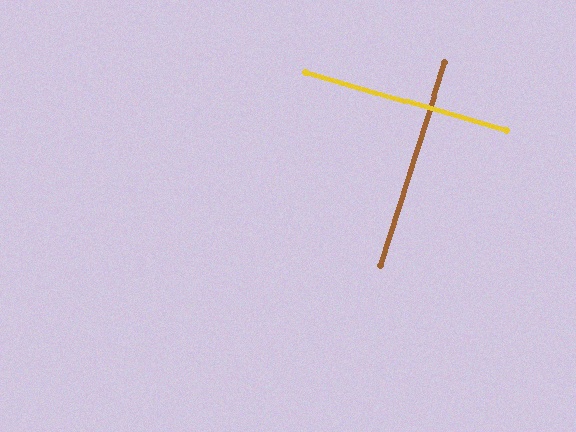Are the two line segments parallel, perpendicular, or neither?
Perpendicular — they meet at approximately 88°.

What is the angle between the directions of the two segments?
Approximately 88 degrees.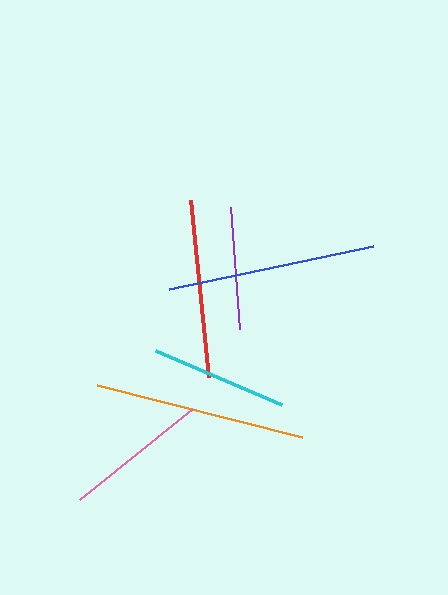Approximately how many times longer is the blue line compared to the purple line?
The blue line is approximately 1.7 times the length of the purple line.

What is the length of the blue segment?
The blue segment is approximately 208 pixels long.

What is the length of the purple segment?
The purple segment is approximately 123 pixels long.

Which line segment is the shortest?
The purple line is the shortest at approximately 123 pixels.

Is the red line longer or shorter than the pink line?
The red line is longer than the pink line.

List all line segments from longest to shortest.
From longest to shortest: orange, blue, red, pink, cyan, purple.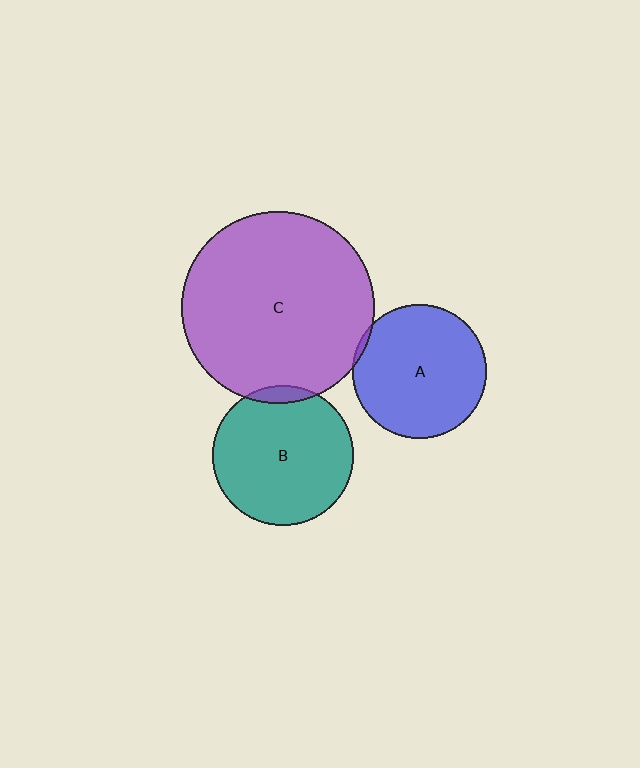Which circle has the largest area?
Circle C (purple).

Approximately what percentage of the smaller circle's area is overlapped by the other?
Approximately 5%.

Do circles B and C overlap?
Yes.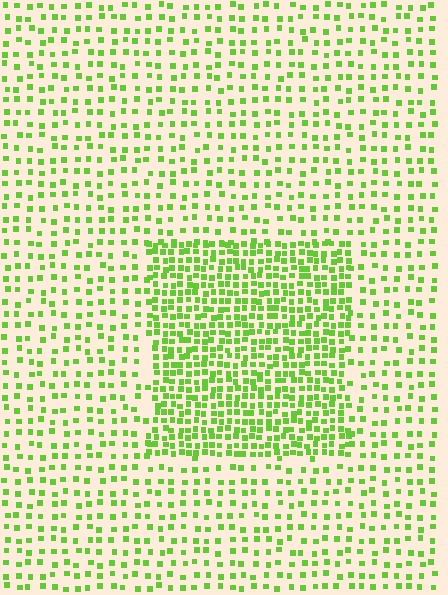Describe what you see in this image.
The image contains small lime elements arranged at two different densities. A rectangle-shaped region is visible where the elements are more densely packed than the surrounding area.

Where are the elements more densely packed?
The elements are more densely packed inside the rectangle boundary.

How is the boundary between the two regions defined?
The boundary is defined by a change in element density (approximately 2.2x ratio). All elements are the same color, size, and shape.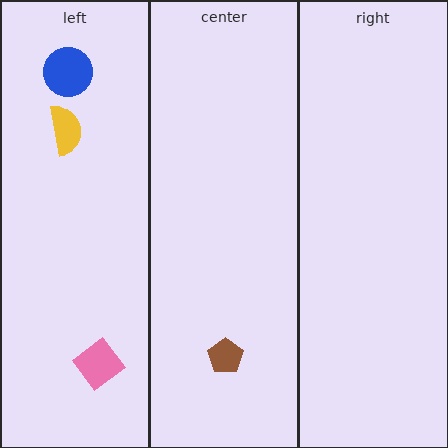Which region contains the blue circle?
The left region.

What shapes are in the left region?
The blue circle, the yellow semicircle, the pink diamond.